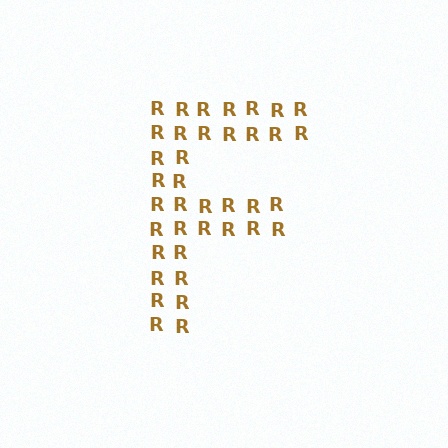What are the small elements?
The small elements are letter R's.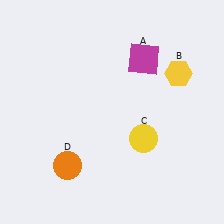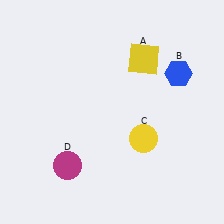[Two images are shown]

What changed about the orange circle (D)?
In Image 1, D is orange. In Image 2, it changed to magenta.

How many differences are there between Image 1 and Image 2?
There are 3 differences between the two images.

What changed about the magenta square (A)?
In Image 1, A is magenta. In Image 2, it changed to yellow.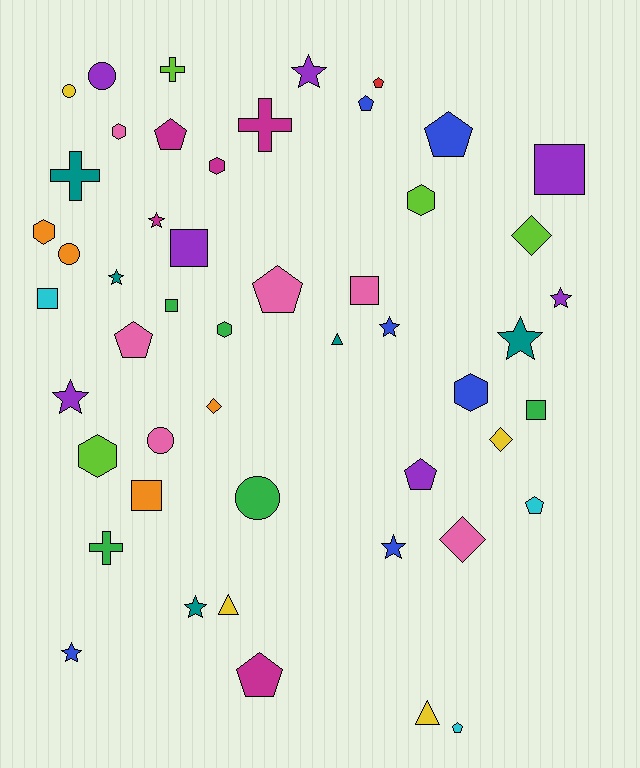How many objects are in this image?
There are 50 objects.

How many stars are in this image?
There are 10 stars.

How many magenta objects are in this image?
There are 5 magenta objects.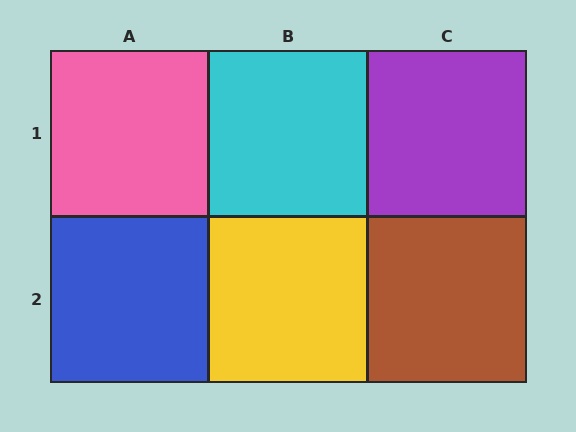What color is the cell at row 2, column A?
Blue.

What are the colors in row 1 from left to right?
Pink, cyan, purple.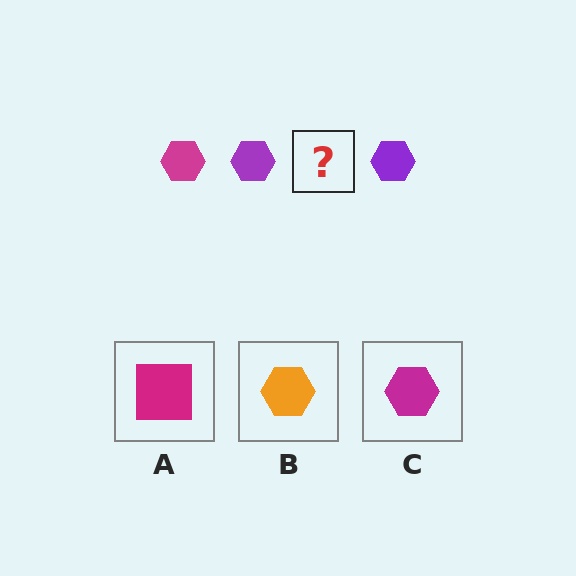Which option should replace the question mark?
Option C.